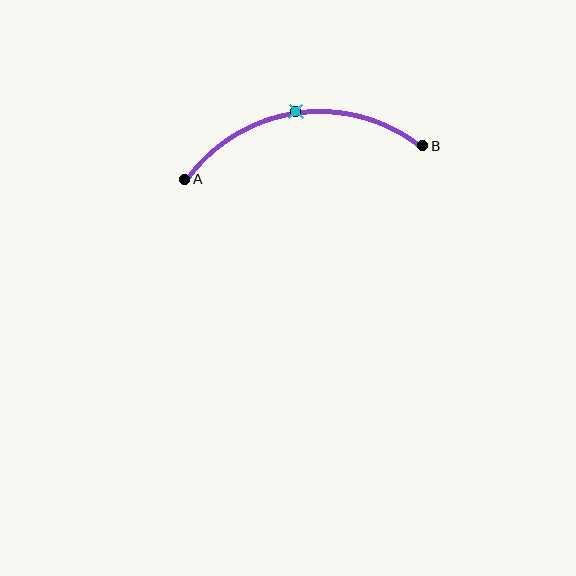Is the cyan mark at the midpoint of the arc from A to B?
Yes. The cyan mark lies on the arc at equal arc-length from both A and B — it is the arc midpoint.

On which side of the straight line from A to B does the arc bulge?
The arc bulges above the straight line connecting A and B.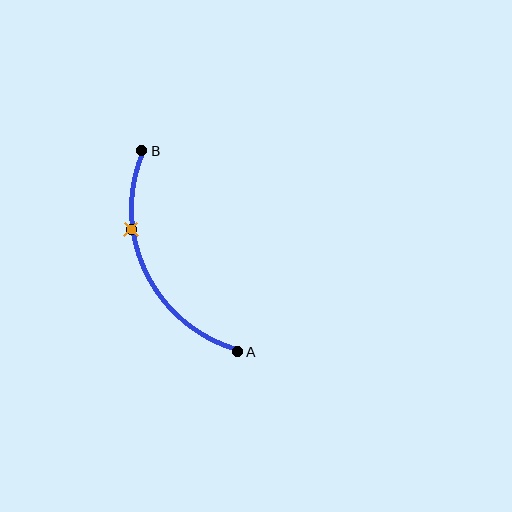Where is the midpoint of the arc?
The arc midpoint is the point on the curve farthest from the straight line joining A and B. It sits to the left of that line.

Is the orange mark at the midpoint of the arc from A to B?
No. The orange mark lies on the arc but is closer to endpoint B. The arc midpoint would be at the point on the curve equidistant along the arc from both A and B.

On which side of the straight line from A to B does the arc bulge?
The arc bulges to the left of the straight line connecting A and B.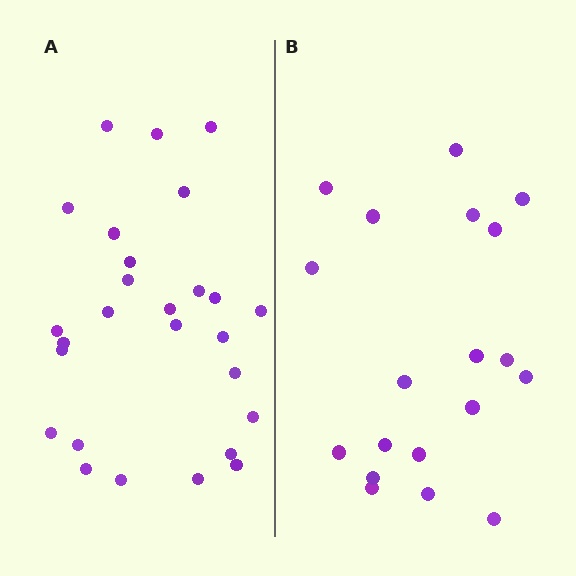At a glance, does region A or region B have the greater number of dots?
Region A (the left region) has more dots.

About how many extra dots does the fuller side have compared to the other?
Region A has roughly 8 or so more dots than region B.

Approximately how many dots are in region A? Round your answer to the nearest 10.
About 30 dots. (The exact count is 27, which rounds to 30.)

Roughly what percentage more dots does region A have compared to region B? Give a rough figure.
About 40% more.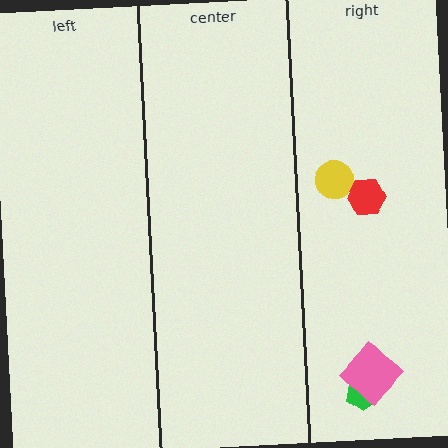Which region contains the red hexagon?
The right region.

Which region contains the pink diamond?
The right region.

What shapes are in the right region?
The yellow circle, the red hexagon, the green trapezoid, the pink diamond.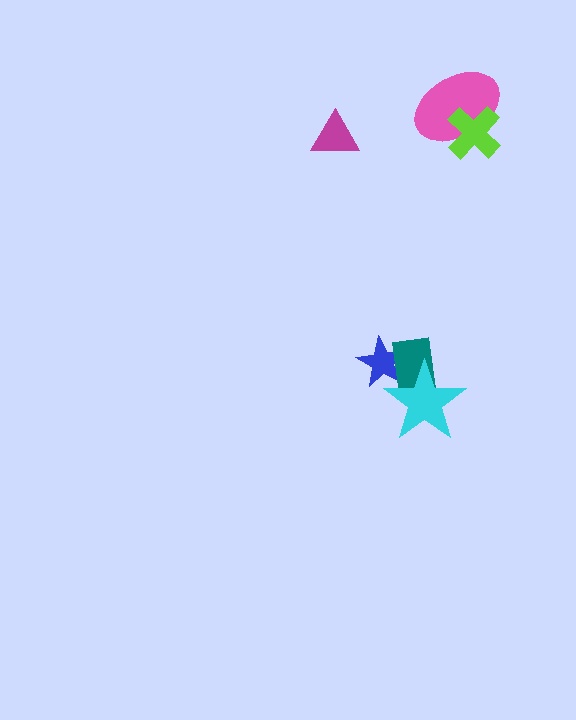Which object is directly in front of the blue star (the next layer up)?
The teal rectangle is directly in front of the blue star.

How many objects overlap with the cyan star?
2 objects overlap with the cyan star.